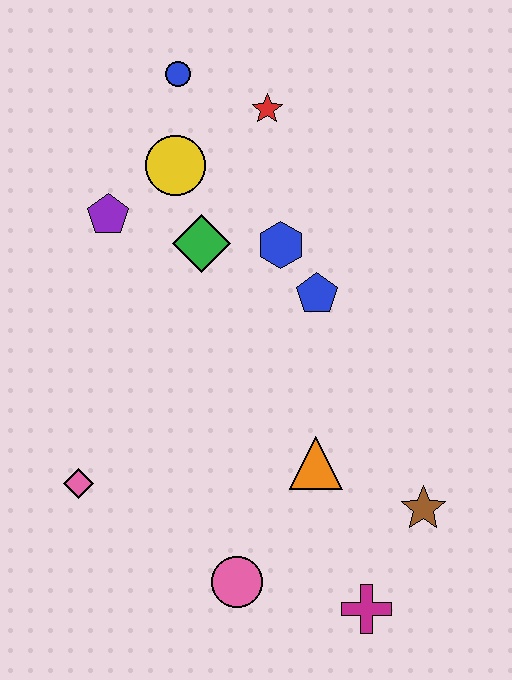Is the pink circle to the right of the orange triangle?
No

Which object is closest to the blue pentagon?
The blue hexagon is closest to the blue pentagon.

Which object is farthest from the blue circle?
The magenta cross is farthest from the blue circle.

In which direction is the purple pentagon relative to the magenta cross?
The purple pentagon is above the magenta cross.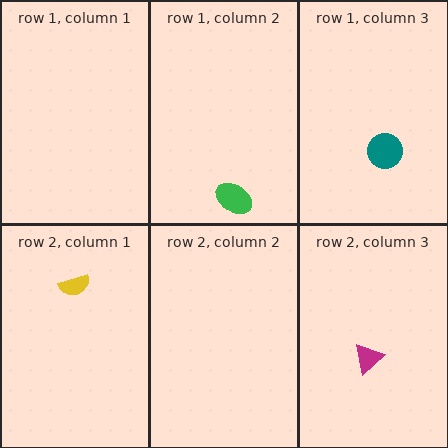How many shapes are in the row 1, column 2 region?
1.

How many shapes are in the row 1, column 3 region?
1.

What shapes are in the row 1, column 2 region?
The green ellipse.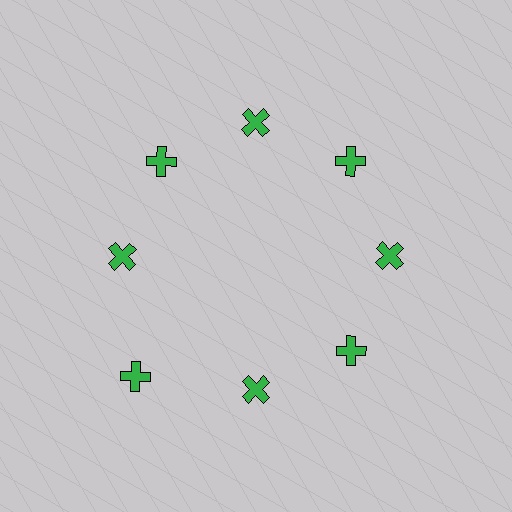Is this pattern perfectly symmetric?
No. The 8 green crosses are arranged in a ring, but one element near the 8 o'clock position is pushed outward from the center, breaking the 8-fold rotational symmetry.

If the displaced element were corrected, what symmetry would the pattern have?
It would have 8-fold rotational symmetry — the pattern would map onto itself every 45 degrees.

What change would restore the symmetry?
The symmetry would be restored by moving it inward, back onto the ring so that all 8 crosses sit at equal angles and equal distance from the center.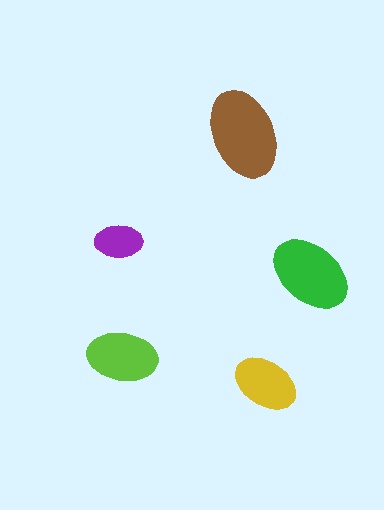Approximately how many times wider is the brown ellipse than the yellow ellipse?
About 1.5 times wider.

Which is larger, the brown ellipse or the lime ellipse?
The brown one.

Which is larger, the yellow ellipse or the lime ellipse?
The lime one.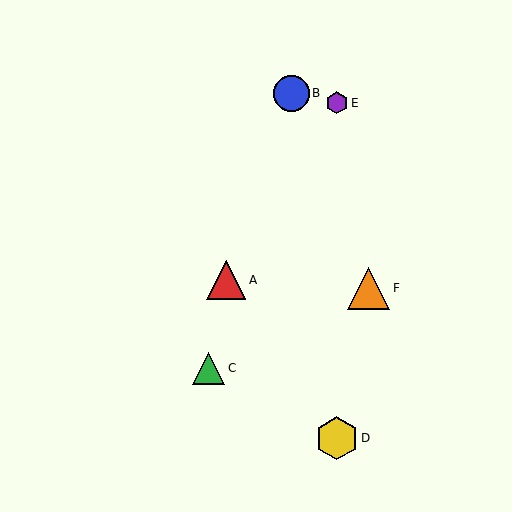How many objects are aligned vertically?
2 objects (D, E) are aligned vertically.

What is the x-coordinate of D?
Object D is at x≈337.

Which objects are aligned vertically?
Objects D, E are aligned vertically.